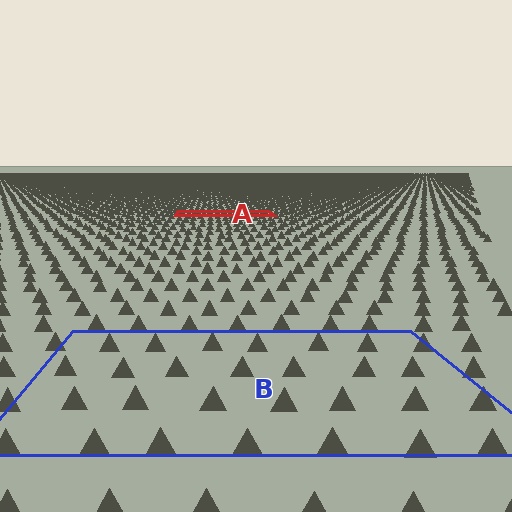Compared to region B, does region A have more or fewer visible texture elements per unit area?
Region A has more texture elements per unit area — they are packed more densely because it is farther away.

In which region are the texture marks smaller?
The texture marks are smaller in region A, because it is farther away.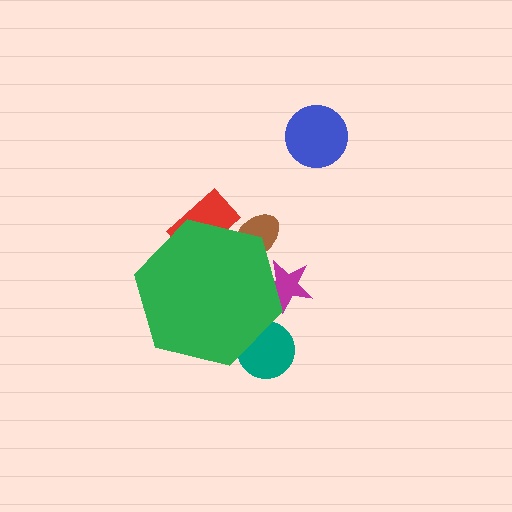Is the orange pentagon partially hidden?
Yes, the orange pentagon is partially hidden behind the green hexagon.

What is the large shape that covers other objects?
A green hexagon.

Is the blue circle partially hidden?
No, the blue circle is fully visible.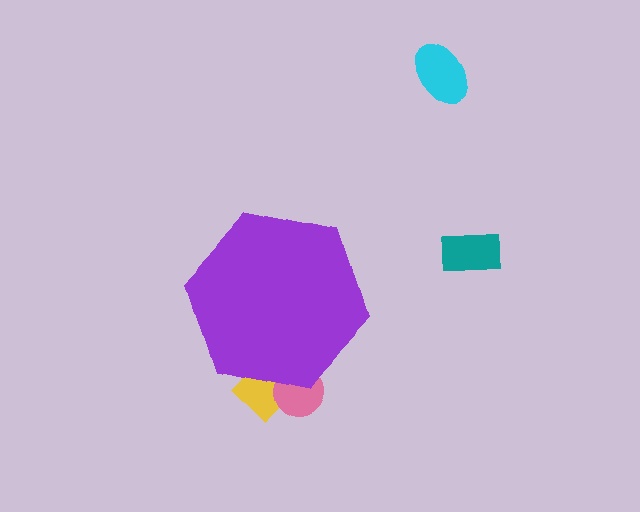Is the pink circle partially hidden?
Yes, the pink circle is partially hidden behind the purple hexagon.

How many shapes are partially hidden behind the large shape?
2 shapes are partially hidden.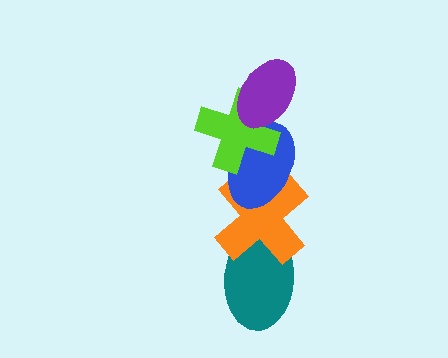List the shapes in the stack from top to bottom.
From top to bottom: the purple ellipse, the lime cross, the blue ellipse, the orange cross, the teal ellipse.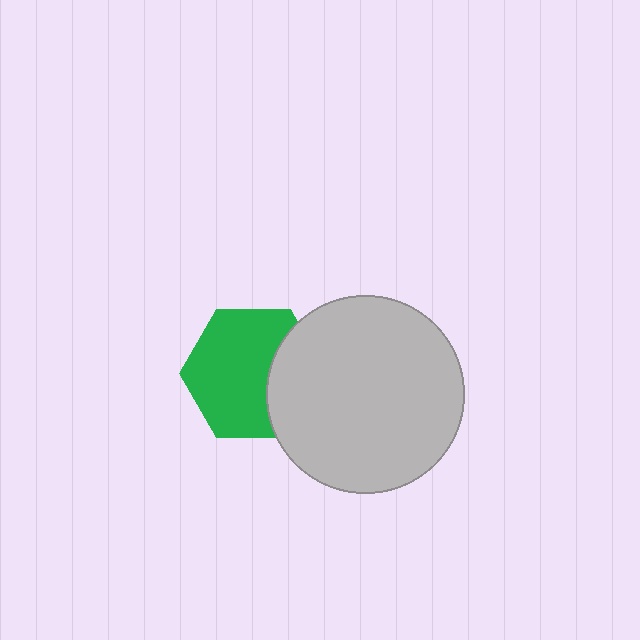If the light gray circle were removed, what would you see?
You would see the complete green hexagon.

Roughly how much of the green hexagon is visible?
Most of it is visible (roughly 70%).